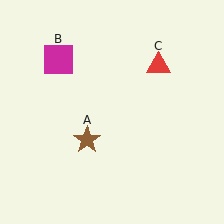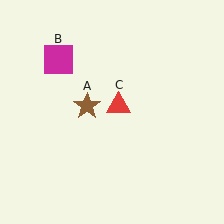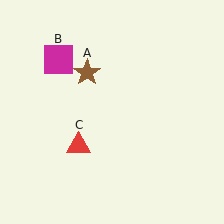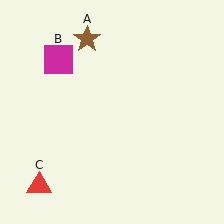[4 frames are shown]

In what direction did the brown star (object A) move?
The brown star (object A) moved up.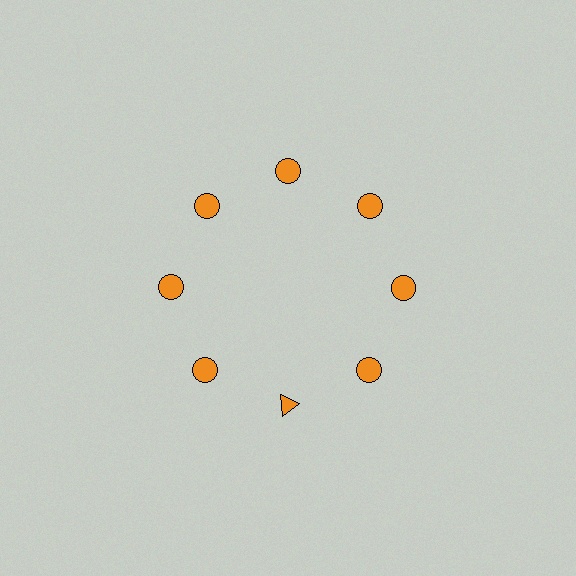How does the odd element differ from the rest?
It has a different shape: triangle instead of circle.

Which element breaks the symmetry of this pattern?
The orange triangle at roughly the 6 o'clock position breaks the symmetry. All other shapes are orange circles.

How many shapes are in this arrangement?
There are 8 shapes arranged in a ring pattern.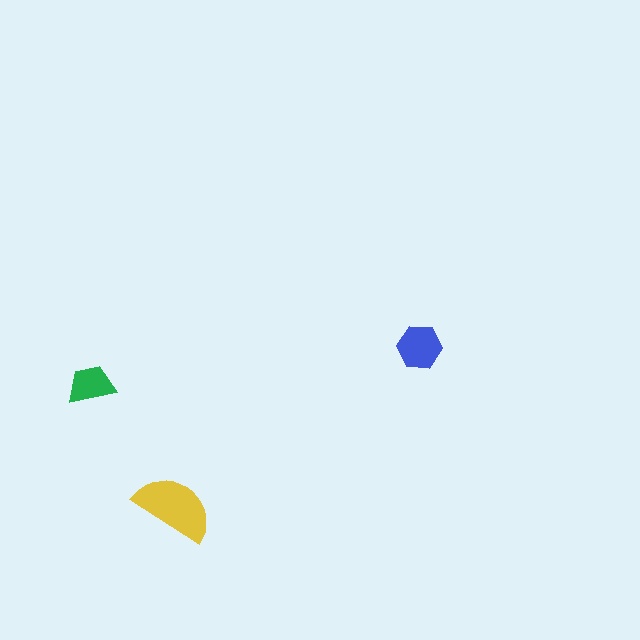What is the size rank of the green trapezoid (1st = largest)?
3rd.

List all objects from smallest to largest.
The green trapezoid, the blue hexagon, the yellow semicircle.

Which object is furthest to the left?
The green trapezoid is leftmost.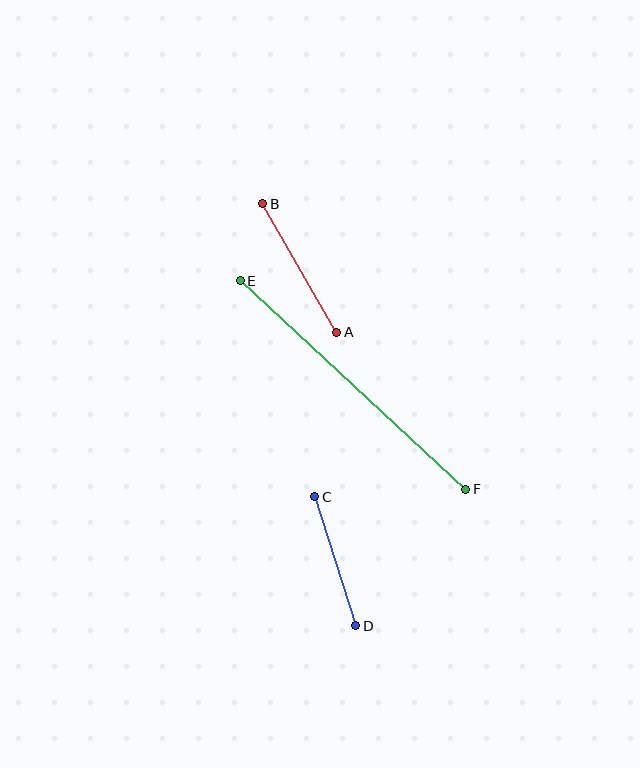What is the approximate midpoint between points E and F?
The midpoint is at approximately (353, 385) pixels.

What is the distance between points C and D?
The distance is approximately 135 pixels.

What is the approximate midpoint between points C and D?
The midpoint is at approximately (335, 561) pixels.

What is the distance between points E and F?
The distance is approximately 307 pixels.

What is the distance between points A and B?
The distance is approximately 148 pixels.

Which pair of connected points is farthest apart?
Points E and F are farthest apart.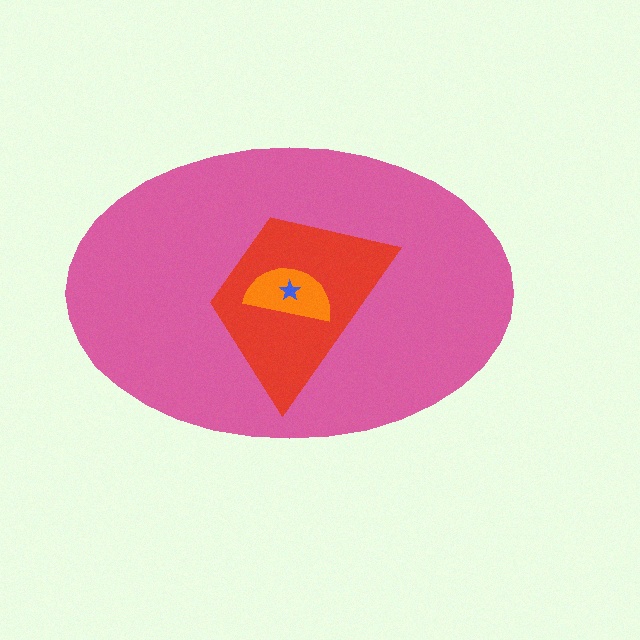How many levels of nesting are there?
4.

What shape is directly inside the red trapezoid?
The orange semicircle.